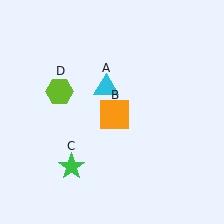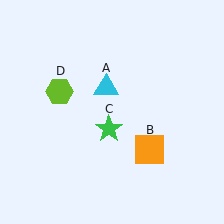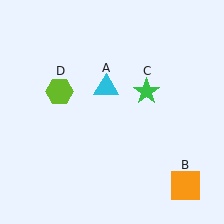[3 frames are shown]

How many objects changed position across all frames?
2 objects changed position: orange square (object B), green star (object C).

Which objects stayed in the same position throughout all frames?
Cyan triangle (object A) and lime hexagon (object D) remained stationary.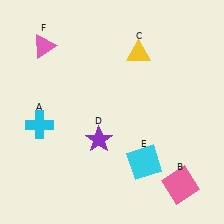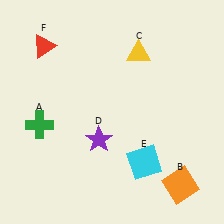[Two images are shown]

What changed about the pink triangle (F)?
In Image 1, F is pink. In Image 2, it changed to red.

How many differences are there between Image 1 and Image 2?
There are 3 differences between the two images.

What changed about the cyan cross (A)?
In Image 1, A is cyan. In Image 2, it changed to green.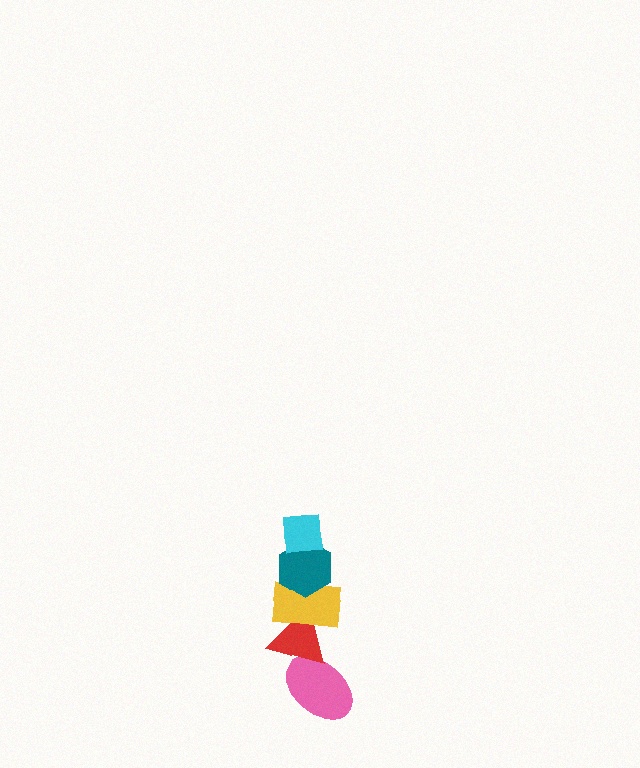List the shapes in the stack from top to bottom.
From top to bottom: the cyan square, the teal hexagon, the yellow rectangle, the red triangle, the pink ellipse.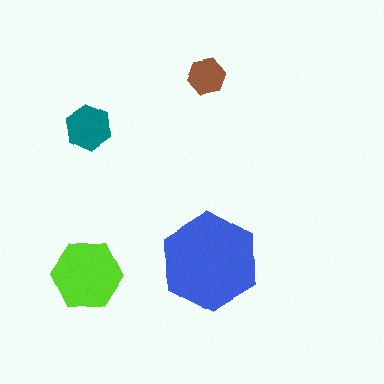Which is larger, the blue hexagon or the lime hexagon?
The blue one.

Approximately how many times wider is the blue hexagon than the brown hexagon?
About 2.5 times wider.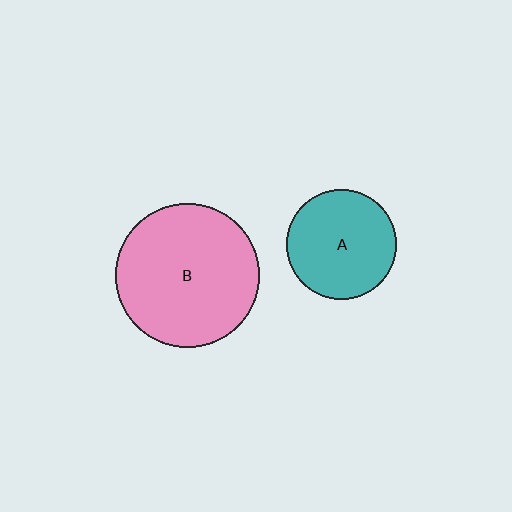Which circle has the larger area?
Circle B (pink).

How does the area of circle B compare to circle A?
Approximately 1.7 times.